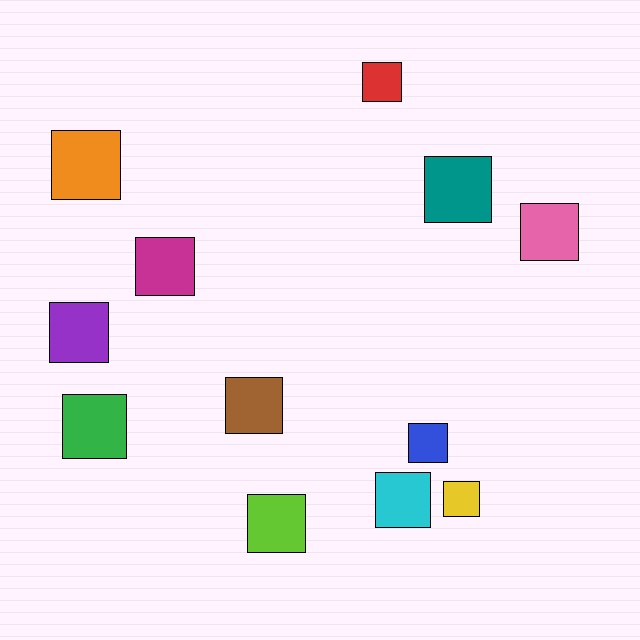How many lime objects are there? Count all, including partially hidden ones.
There is 1 lime object.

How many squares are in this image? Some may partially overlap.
There are 12 squares.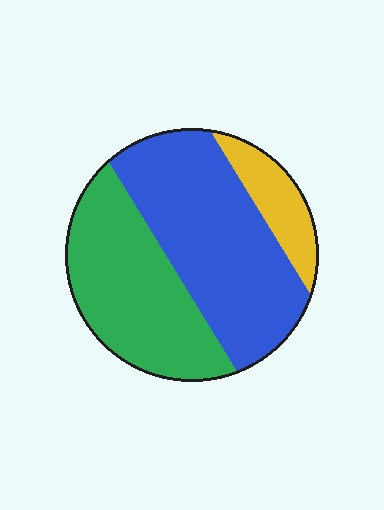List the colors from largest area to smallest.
From largest to smallest: blue, green, yellow.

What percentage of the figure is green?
Green takes up about two fifths (2/5) of the figure.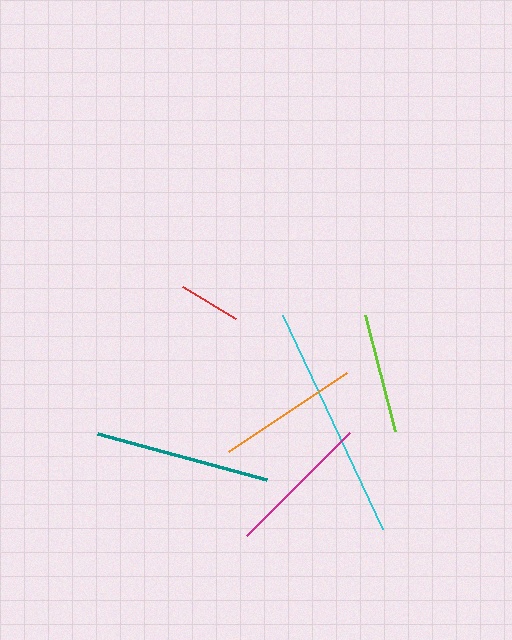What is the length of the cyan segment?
The cyan segment is approximately 236 pixels long.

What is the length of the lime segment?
The lime segment is approximately 119 pixels long.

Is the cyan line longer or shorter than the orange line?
The cyan line is longer than the orange line.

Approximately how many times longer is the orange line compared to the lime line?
The orange line is approximately 1.2 times the length of the lime line.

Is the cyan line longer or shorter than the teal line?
The cyan line is longer than the teal line.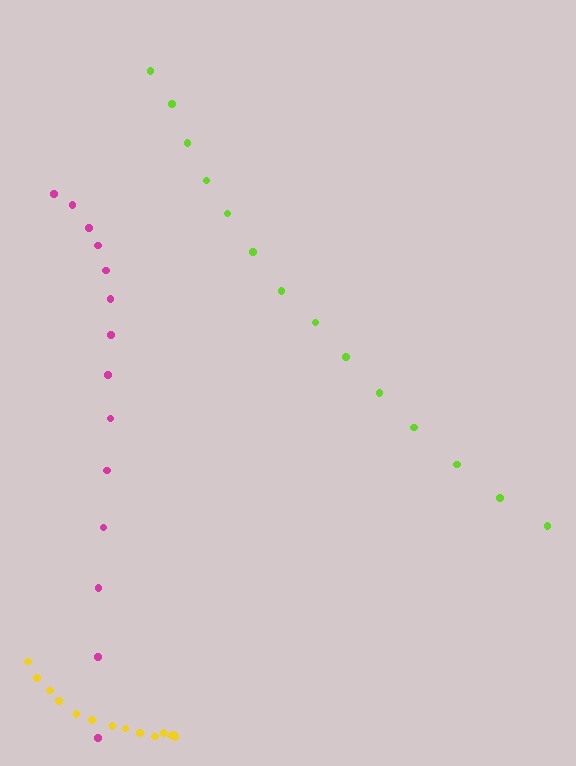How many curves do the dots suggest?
There are 3 distinct paths.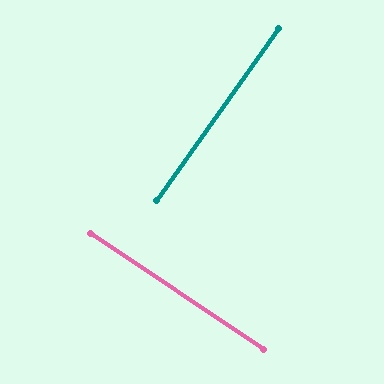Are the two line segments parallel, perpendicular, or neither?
Perpendicular — they meet at approximately 88°.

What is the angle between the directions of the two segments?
Approximately 88 degrees.